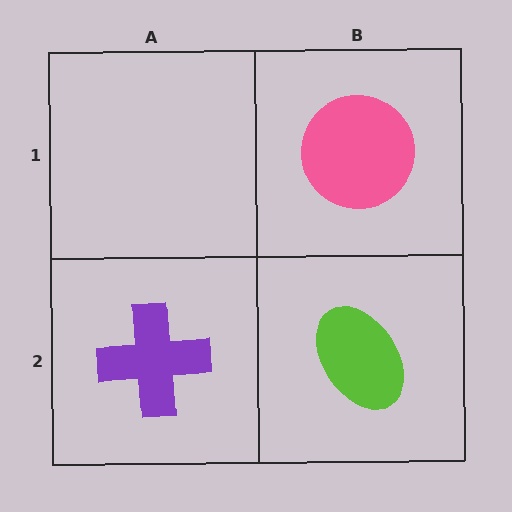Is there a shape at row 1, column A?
No, that cell is empty.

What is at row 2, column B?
A lime ellipse.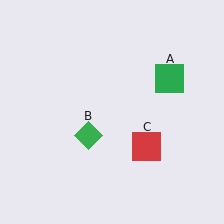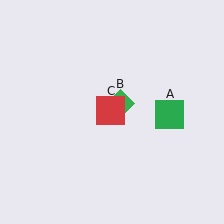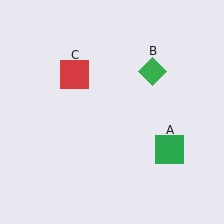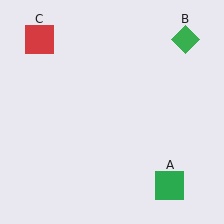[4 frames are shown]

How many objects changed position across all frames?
3 objects changed position: green square (object A), green diamond (object B), red square (object C).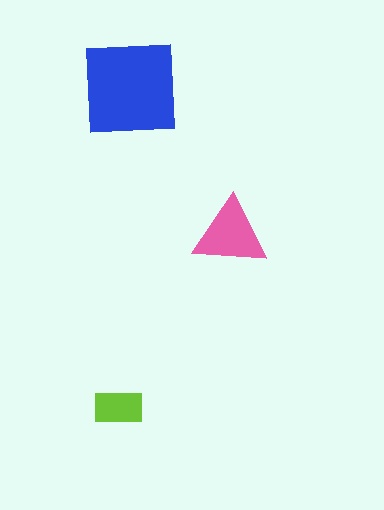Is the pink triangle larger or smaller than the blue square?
Smaller.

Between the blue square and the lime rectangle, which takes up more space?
The blue square.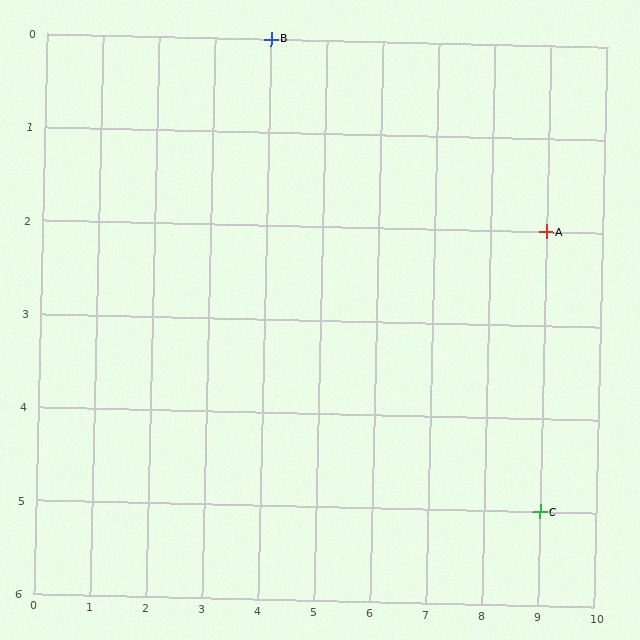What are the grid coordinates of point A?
Point A is at grid coordinates (9, 2).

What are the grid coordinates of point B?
Point B is at grid coordinates (4, 0).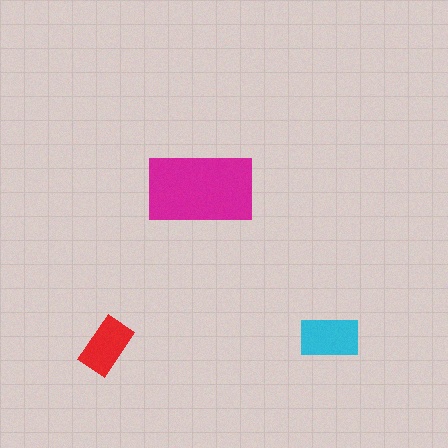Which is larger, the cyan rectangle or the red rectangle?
The cyan one.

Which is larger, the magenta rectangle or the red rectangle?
The magenta one.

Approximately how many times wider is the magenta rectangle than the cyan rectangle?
About 2 times wider.